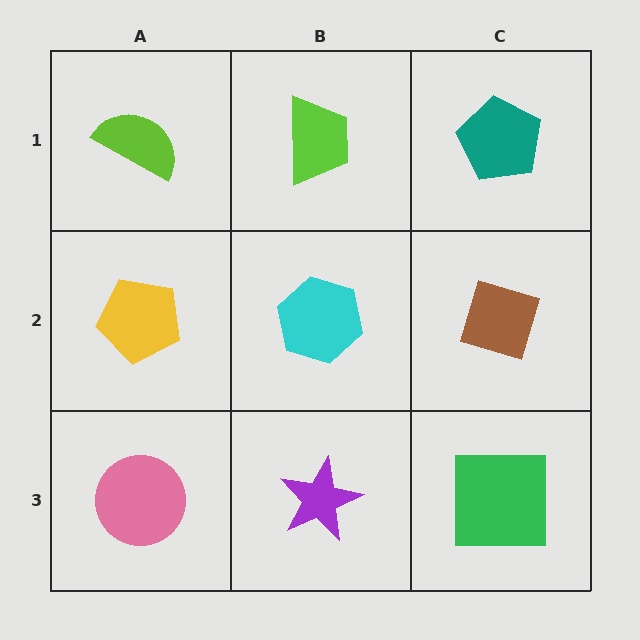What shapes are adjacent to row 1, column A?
A yellow pentagon (row 2, column A), a lime trapezoid (row 1, column B).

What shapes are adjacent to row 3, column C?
A brown diamond (row 2, column C), a purple star (row 3, column B).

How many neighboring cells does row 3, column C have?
2.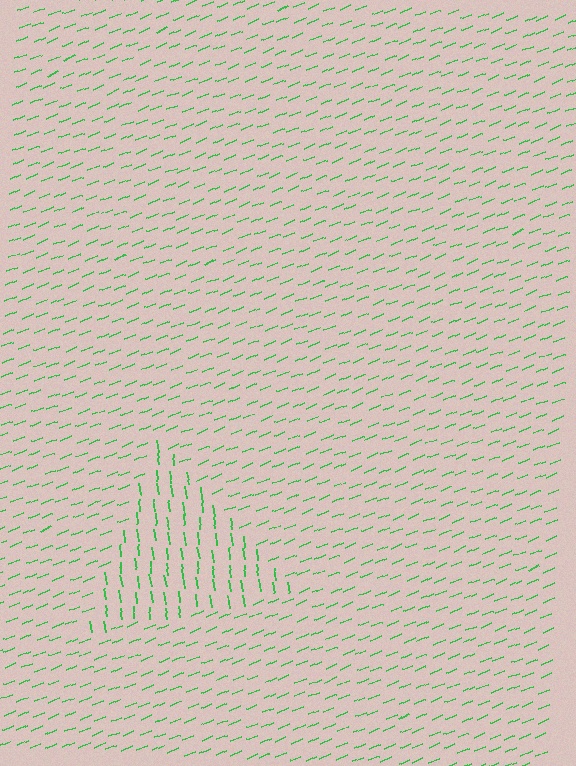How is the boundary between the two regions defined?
The boundary is defined purely by a change in line orientation (approximately 75 degrees difference). All lines are the same color and thickness.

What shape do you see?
I see a triangle.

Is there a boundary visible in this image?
Yes, there is a texture boundary formed by a change in line orientation.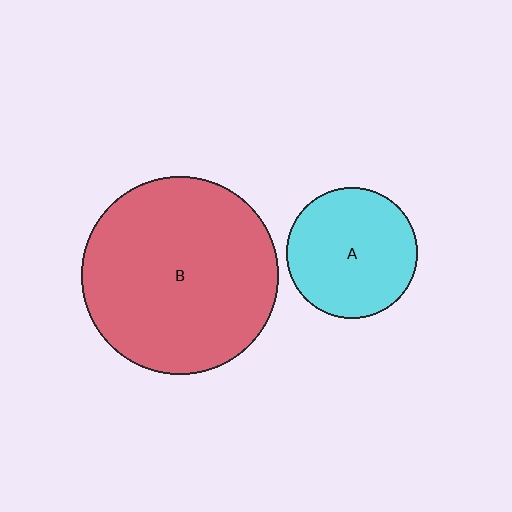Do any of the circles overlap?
No, none of the circles overlap.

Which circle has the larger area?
Circle B (red).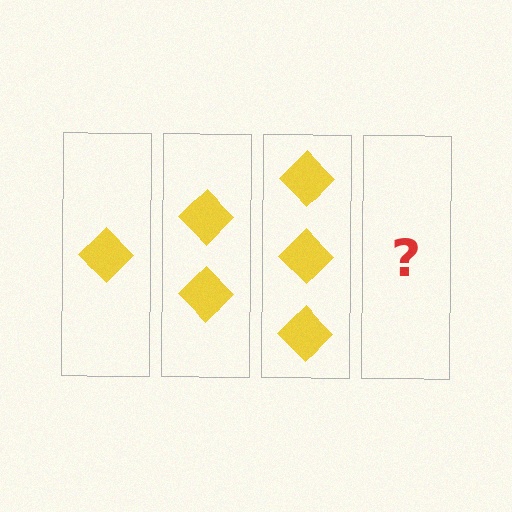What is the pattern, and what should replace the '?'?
The pattern is that each step adds one more diamond. The '?' should be 4 diamonds.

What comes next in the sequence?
The next element should be 4 diamonds.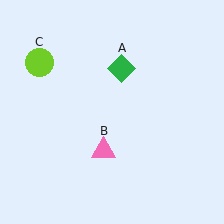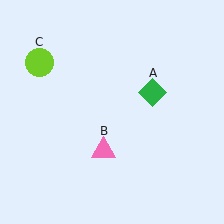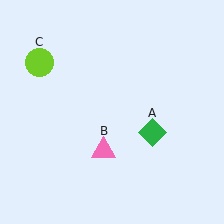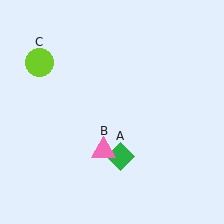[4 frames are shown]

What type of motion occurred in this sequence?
The green diamond (object A) rotated clockwise around the center of the scene.